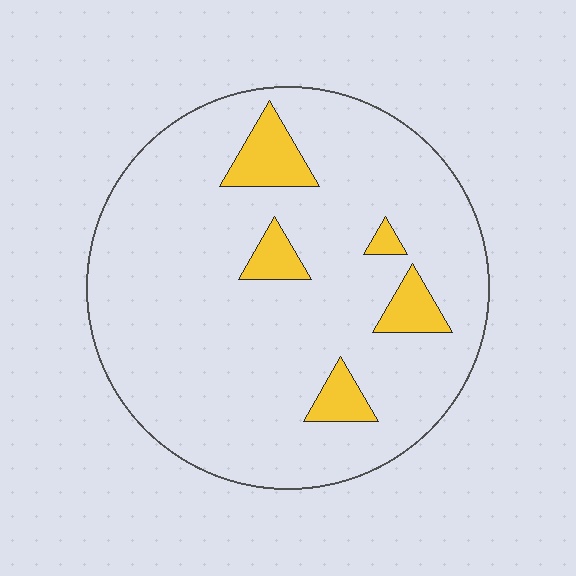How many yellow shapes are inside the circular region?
5.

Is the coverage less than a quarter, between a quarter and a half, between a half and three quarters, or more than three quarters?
Less than a quarter.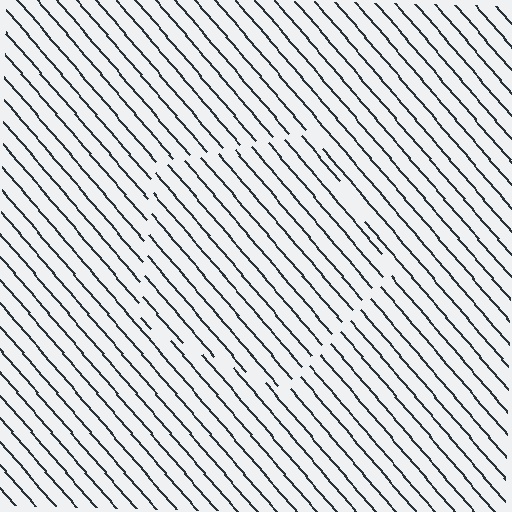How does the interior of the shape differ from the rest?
The interior of the shape contains the same grating, shifted by half a period — the contour is defined by the phase discontinuity where line-ends from the inner and outer gratings abut.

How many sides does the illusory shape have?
5 sides — the line-ends trace a pentagon.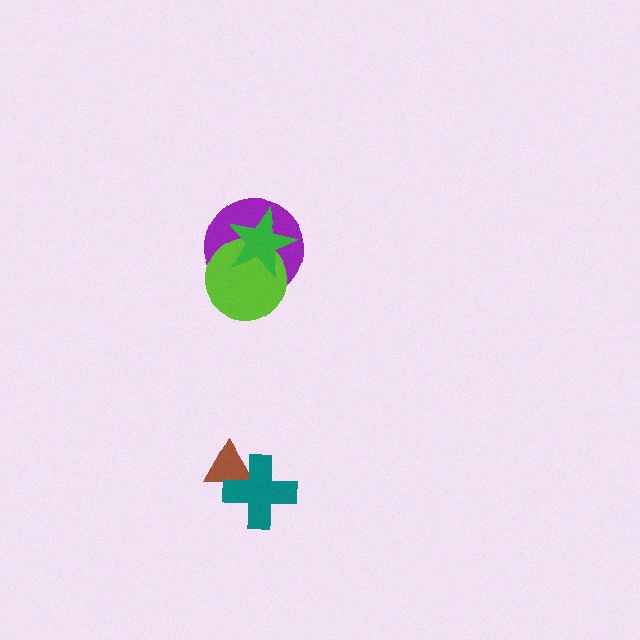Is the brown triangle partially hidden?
Yes, it is partially covered by another shape.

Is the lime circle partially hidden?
Yes, it is partially covered by another shape.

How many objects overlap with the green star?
2 objects overlap with the green star.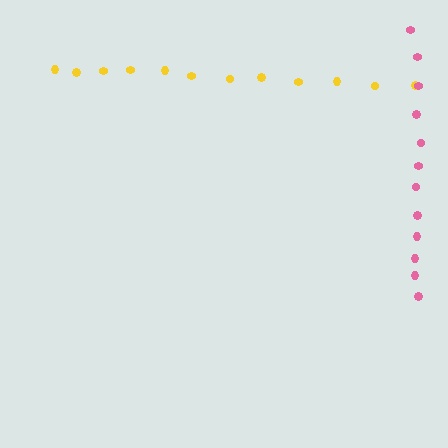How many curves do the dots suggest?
There are 2 distinct paths.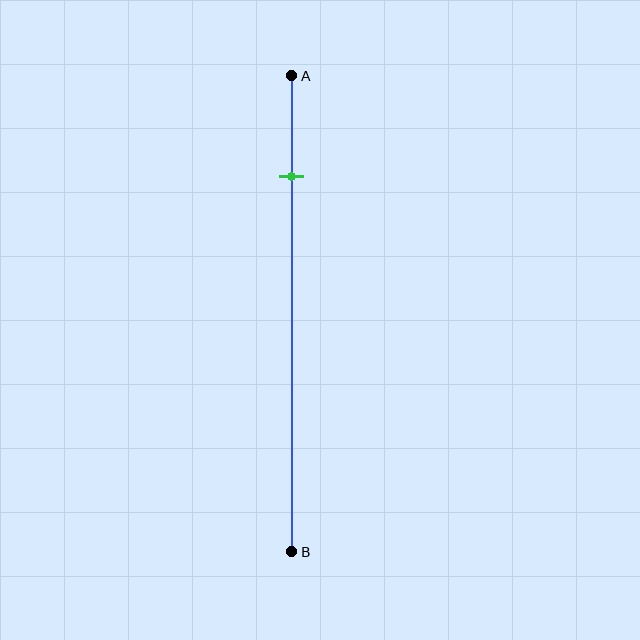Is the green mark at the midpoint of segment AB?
No, the mark is at about 20% from A, not at the 50% midpoint.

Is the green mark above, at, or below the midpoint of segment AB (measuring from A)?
The green mark is above the midpoint of segment AB.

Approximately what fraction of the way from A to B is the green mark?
The green mark is approximately 20% of the way from A to B.